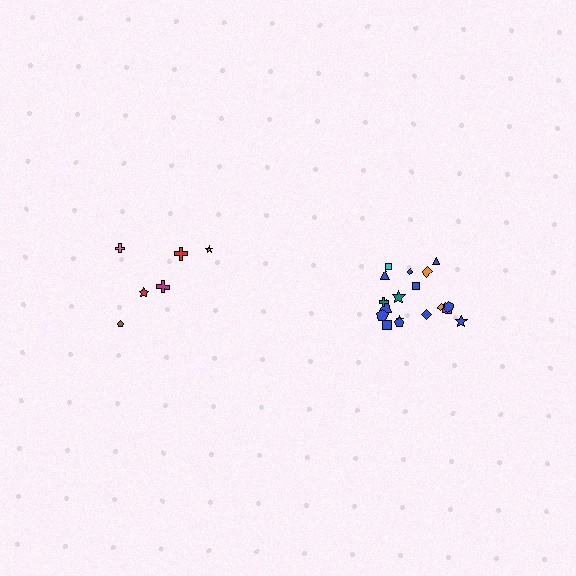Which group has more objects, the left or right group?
The right group.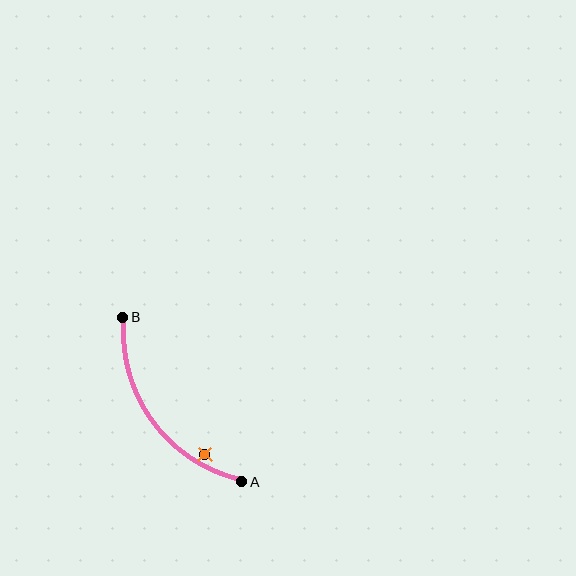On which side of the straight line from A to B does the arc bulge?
The arc bulges below and to the left of the straight line connecting A and B.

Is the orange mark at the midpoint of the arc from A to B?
No — the orange mark does not lie on the arc at all. It sits slightly inside the curve.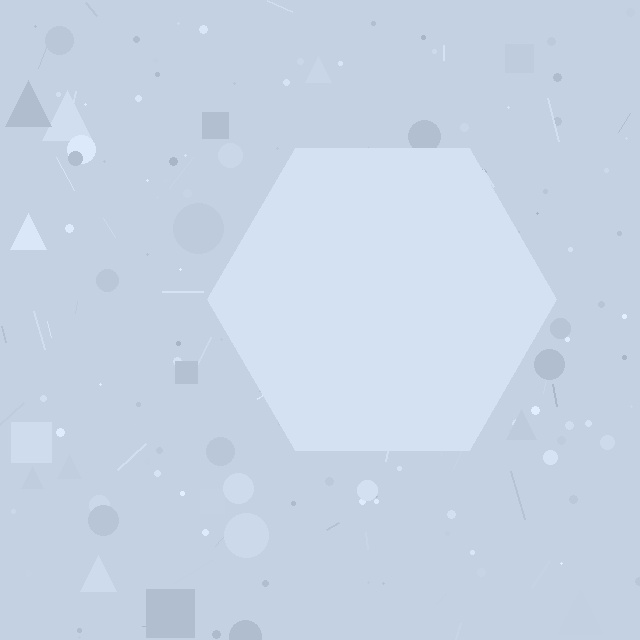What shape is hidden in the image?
A hexagon is hidden in the image.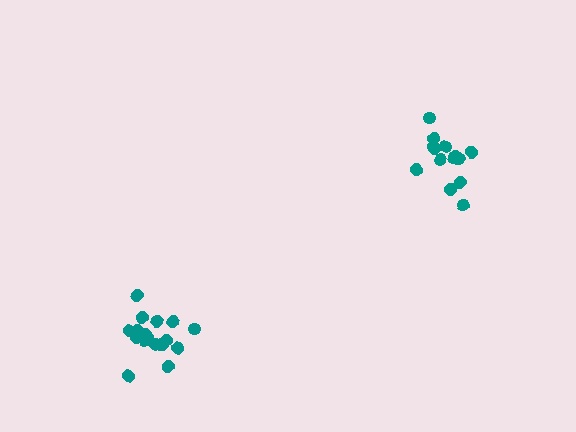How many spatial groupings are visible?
There are 2 spatial groupings.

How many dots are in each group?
Group 1: 18 dots, Group 2: 15 dots (33 total).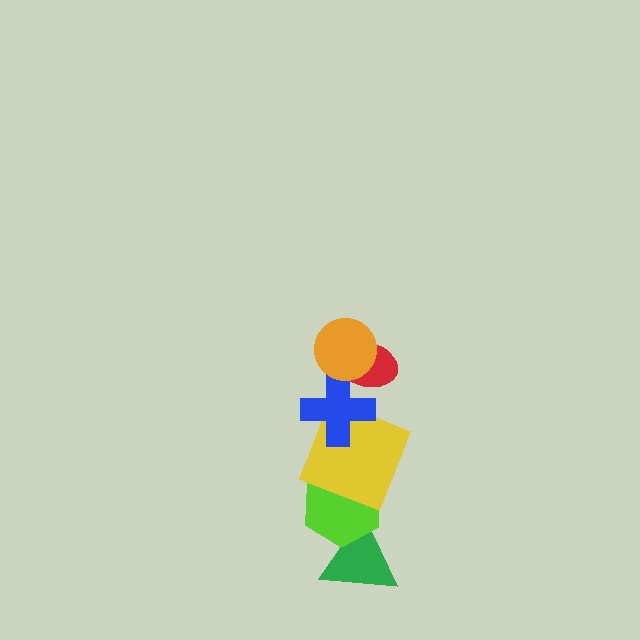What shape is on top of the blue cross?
The red ellipse is on top of the blue cross.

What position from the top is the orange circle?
The orange circle is 1st from the top.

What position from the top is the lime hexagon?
The lime hexagon is 5th from the top.